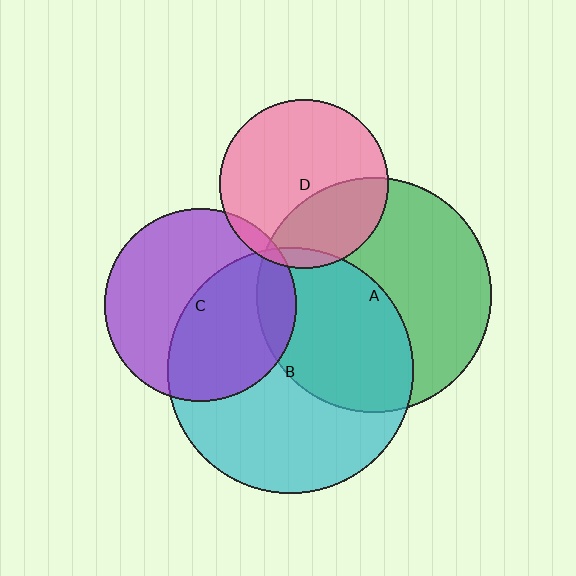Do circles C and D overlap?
Yes.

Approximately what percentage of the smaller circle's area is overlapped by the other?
Approximately 5%.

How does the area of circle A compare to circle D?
Approximately 1.9 times.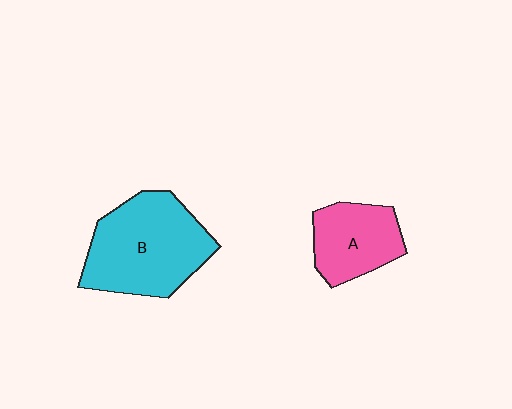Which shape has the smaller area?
Shape A (pink).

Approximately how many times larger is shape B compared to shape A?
Approximately 1.7 times.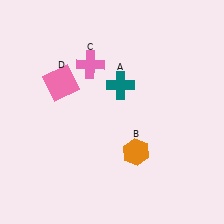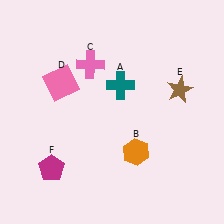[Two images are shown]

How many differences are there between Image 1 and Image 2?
There are 2 differences between the two images.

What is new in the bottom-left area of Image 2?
A magenta pentagon (F) was added in the bottom-left area of Image 2.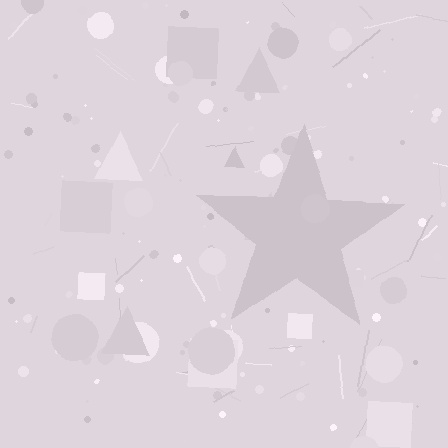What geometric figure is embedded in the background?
A star is embedded in the background.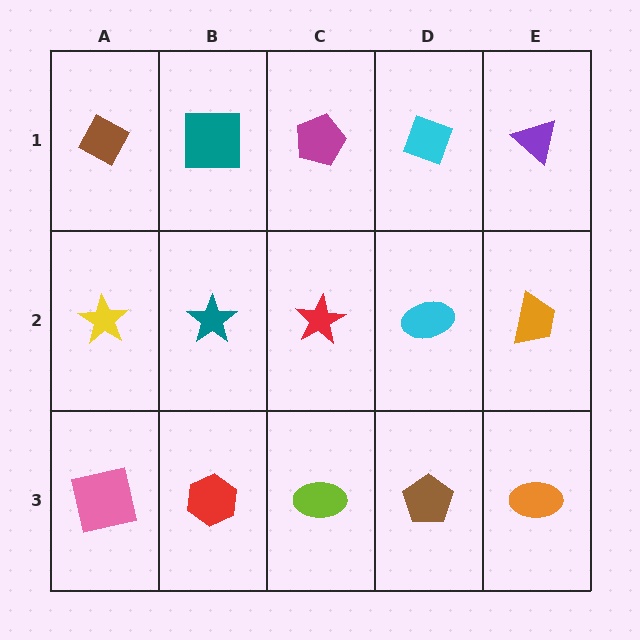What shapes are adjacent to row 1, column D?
A cyan ellipse (row 2, column D), a magenta pentagon (row 1, column C), a purple triangle (row 1, column E).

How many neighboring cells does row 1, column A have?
2.